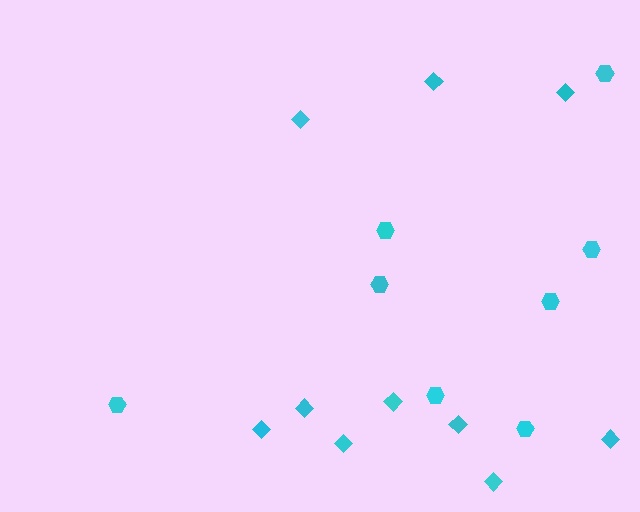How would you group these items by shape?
There are 2 groups: one group of hexagons (8) and one group of diamonds (10).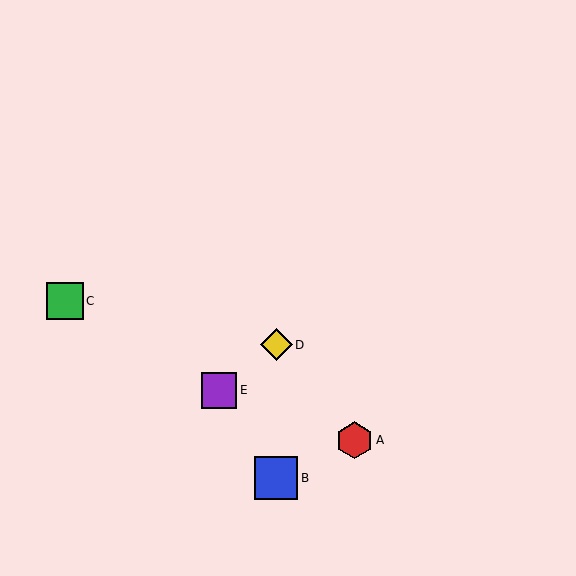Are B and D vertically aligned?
Yes, both are at x≈276.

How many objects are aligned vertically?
2 objects (B, D) are aligned vertically.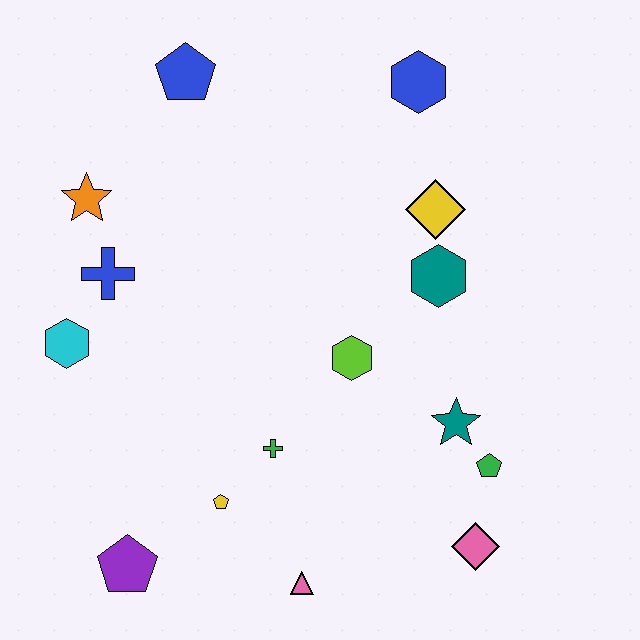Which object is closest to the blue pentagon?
The orange star is closest to the blue pentagon.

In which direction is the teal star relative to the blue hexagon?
The teal star is below the blue hexagon.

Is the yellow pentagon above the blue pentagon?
No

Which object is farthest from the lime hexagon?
The blue pentagon is farthest from the lime hexagon.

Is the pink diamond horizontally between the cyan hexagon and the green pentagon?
Yes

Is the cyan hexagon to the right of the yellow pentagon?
No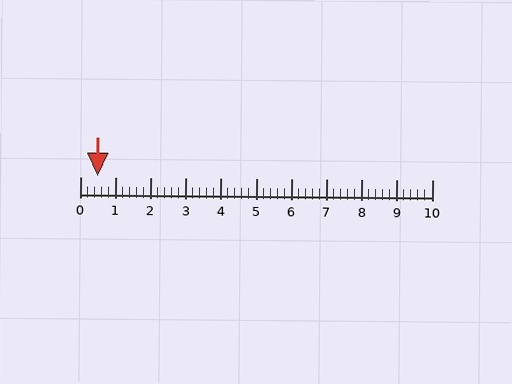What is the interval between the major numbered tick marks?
The major tick marks are spaced 1 units apart.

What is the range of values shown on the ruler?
The ruler shows values from 0 to 10.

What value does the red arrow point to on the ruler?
The red arrow points to approximately 0.5.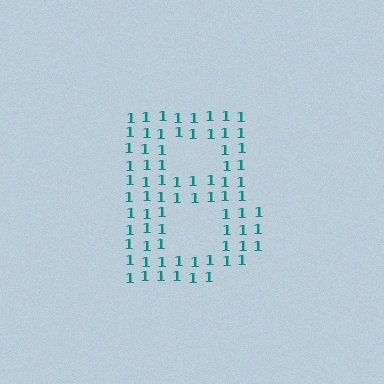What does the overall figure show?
The overall figure shows the letter B.